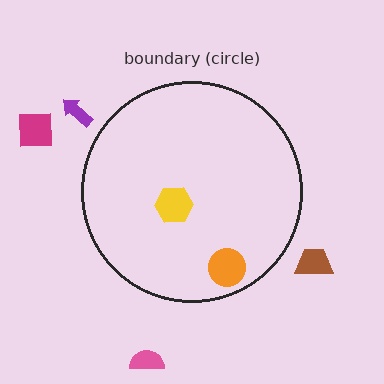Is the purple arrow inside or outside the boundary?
Outside.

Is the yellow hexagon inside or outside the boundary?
Inside.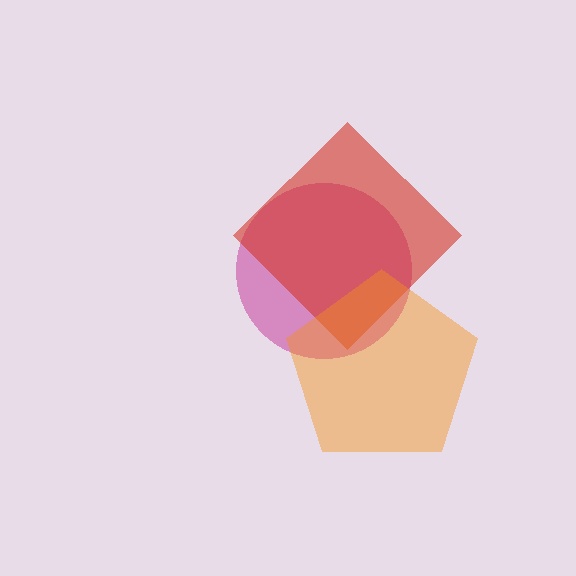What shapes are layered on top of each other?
The layered shapes are: a magenta circle, a red diamond, an orange pentagon.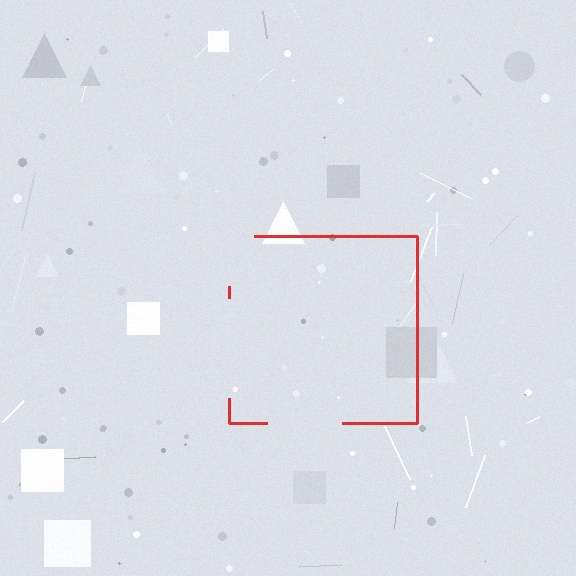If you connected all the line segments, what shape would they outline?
They would outline a square.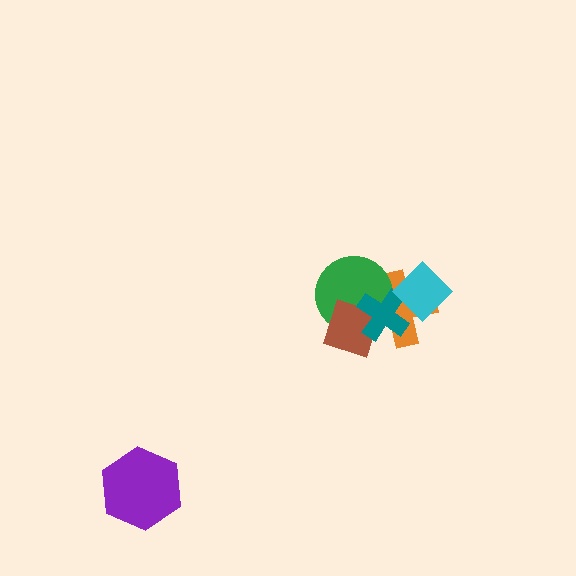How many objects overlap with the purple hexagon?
0 objects overlap with the purple hexagon.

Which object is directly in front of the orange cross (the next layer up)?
The green circle is directly in front of the orange cross.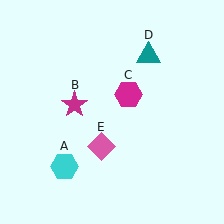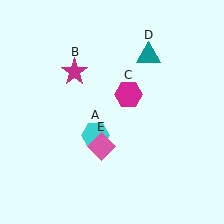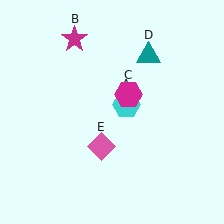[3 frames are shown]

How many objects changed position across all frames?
2 objects changed position: cyan hexagon (object A), magenta star (object B).